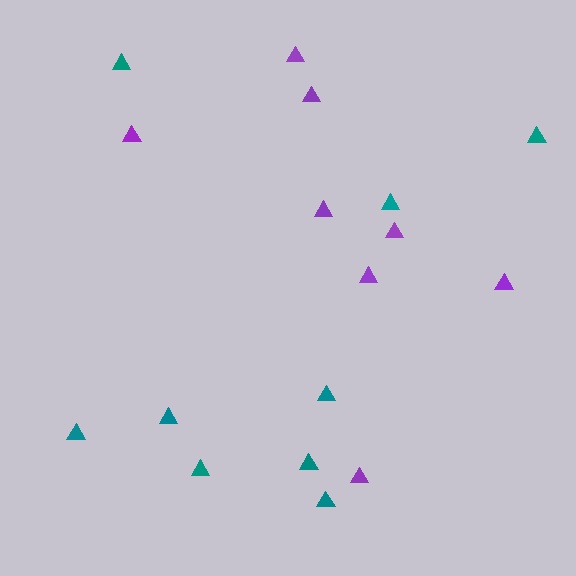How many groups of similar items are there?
There are 2 groups: one group of teal triangles (9) and one group of purple triangles (8).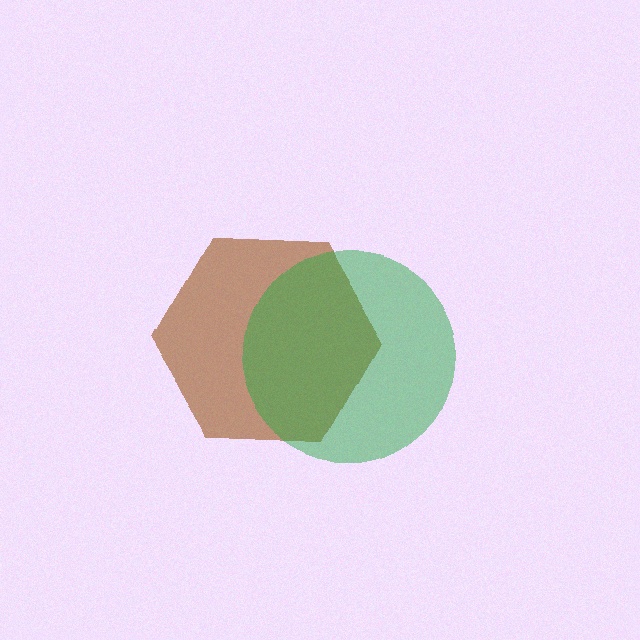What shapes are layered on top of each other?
The layered shapes are: a brown hexagon, a green circle.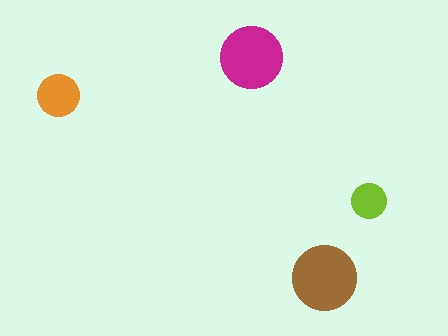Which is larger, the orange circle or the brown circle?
The brown one.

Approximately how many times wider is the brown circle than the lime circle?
About 2 times wider.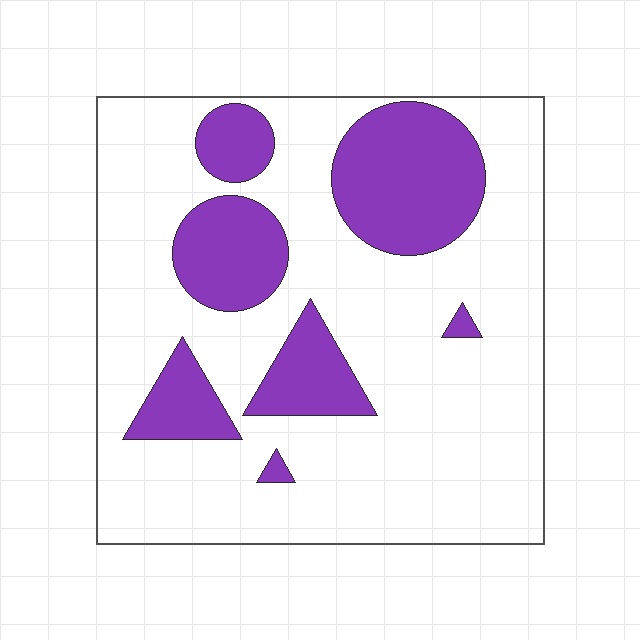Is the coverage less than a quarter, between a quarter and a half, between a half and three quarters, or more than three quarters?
Between a quarter and a half.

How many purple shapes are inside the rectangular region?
7.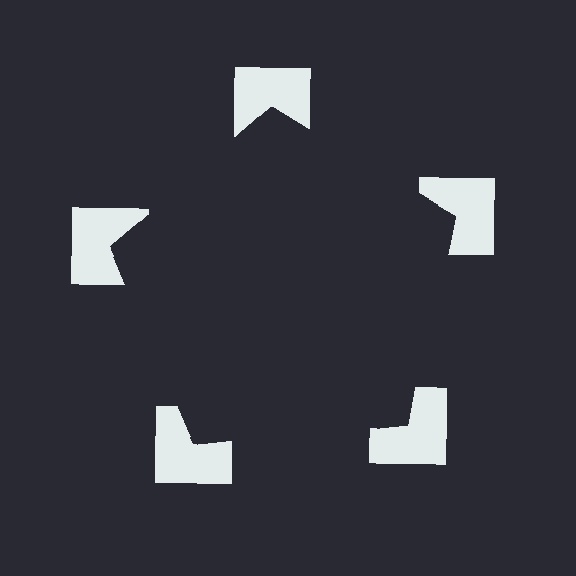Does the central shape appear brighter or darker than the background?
It typically appears slightly darker than the background, even though no actual brightness change is drawn.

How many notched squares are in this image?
There are 5 — one at each vertex of the illusory pentagon.